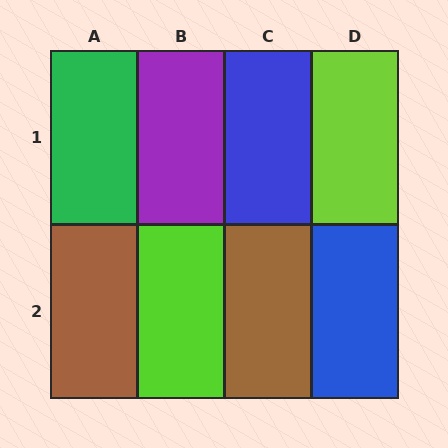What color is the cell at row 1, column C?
Blue.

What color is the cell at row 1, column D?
Lime.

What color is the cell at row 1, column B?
Purple.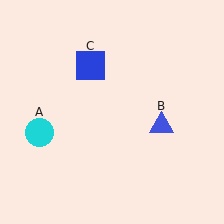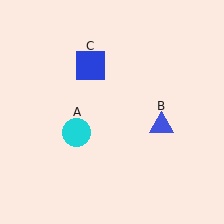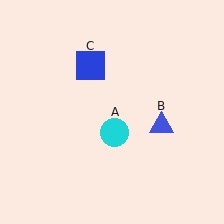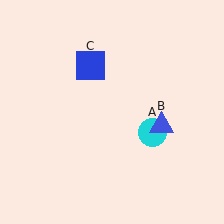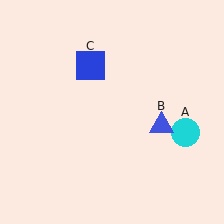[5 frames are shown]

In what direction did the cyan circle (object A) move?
The cyan circle (object A) moved right.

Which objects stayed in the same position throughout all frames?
Blue triangle (object B) and blue square (object C) remained stationary.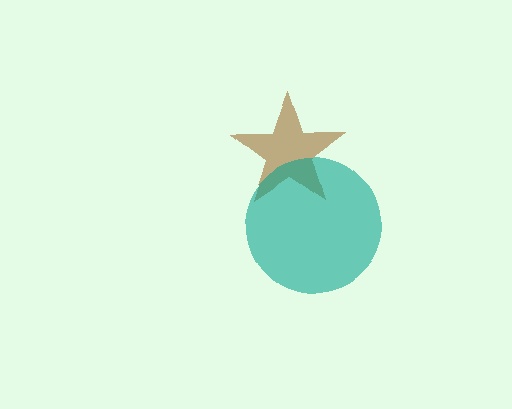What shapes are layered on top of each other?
The layered shapes are: a brown star, a teal circle.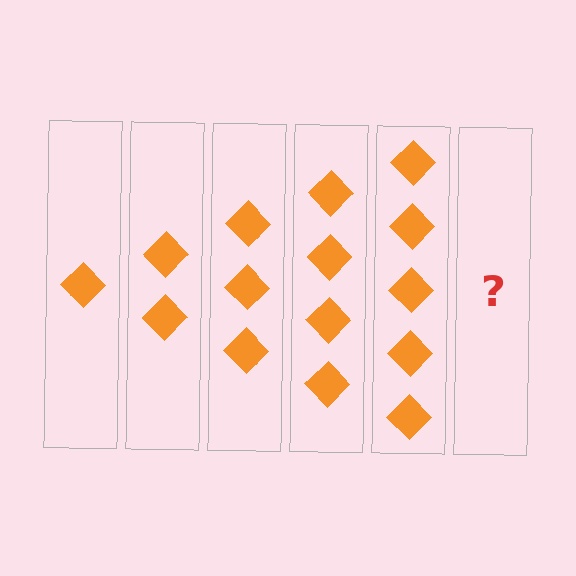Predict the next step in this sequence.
The next step is 6 diamonds.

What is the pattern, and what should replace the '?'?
The pattern is that each step adds one more diamond. The '?' should be 6 diamonds.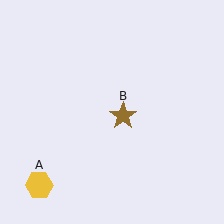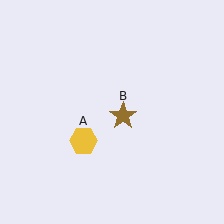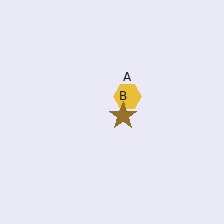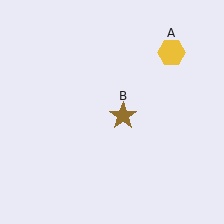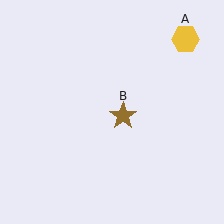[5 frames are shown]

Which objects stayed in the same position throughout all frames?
Brown star (object B) remained stationary.